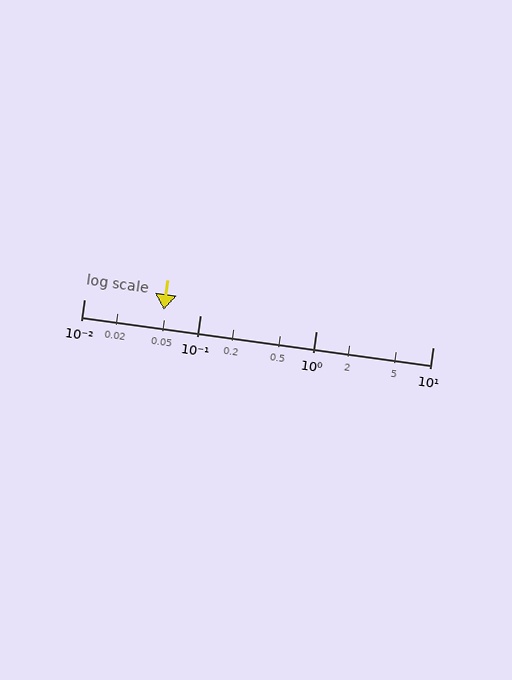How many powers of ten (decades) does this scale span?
The scale spans 3 decades, from 0.01 to 10.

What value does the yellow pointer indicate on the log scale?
The pointer indicates approximately 0.049.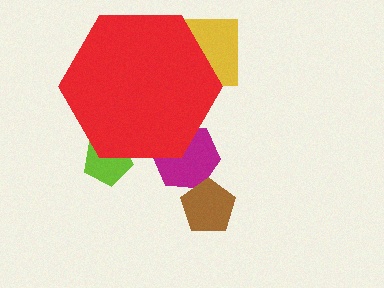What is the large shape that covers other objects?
A red hexagon.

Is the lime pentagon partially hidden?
Yes, the lime pentagon is partially hidden behind the red hexagon.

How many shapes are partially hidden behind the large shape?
3 shapes are partially hidden.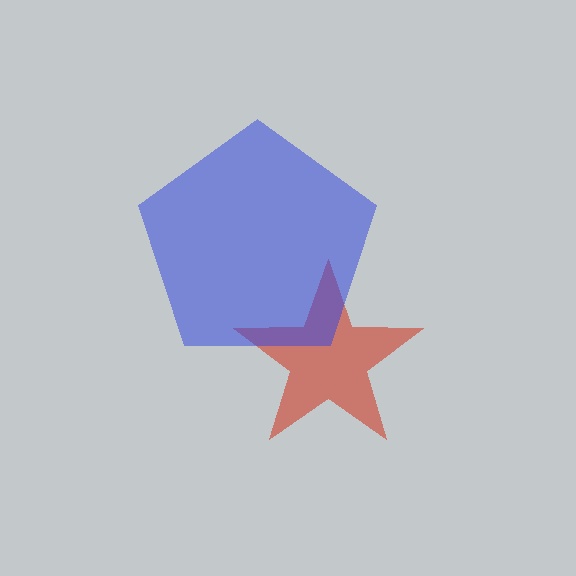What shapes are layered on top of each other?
The layered shapes are: a red star, a blue pentagon.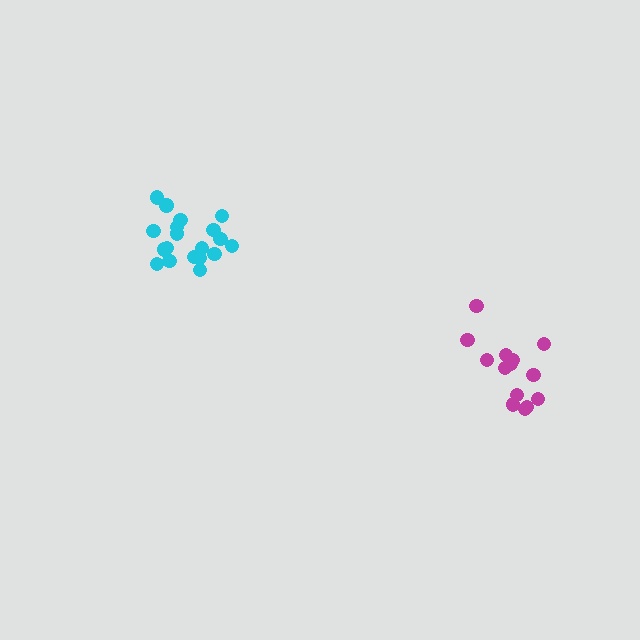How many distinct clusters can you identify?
There are 2 distinct clusters.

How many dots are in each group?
Group 1: 19 dots, Group 2: 14 dots (33 total).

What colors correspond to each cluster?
The clusters are colored: cyan, magenta.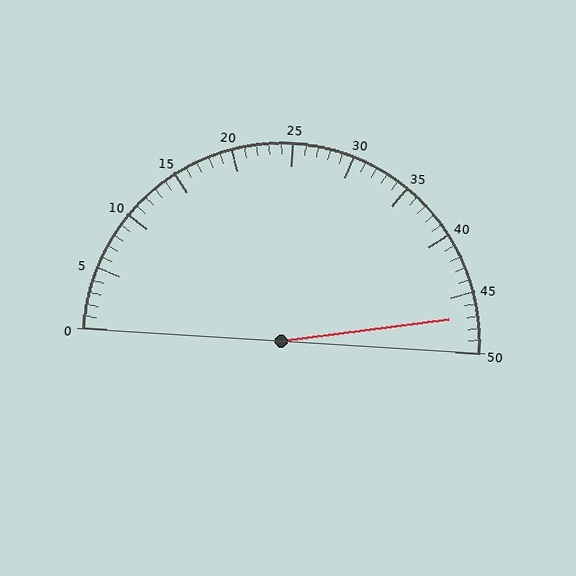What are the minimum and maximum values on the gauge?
The gauge ranges from 0 to 50.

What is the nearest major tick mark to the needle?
The nearest major tick mark is 45.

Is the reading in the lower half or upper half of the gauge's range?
The reading is in the upper half of the range (0 to 50).